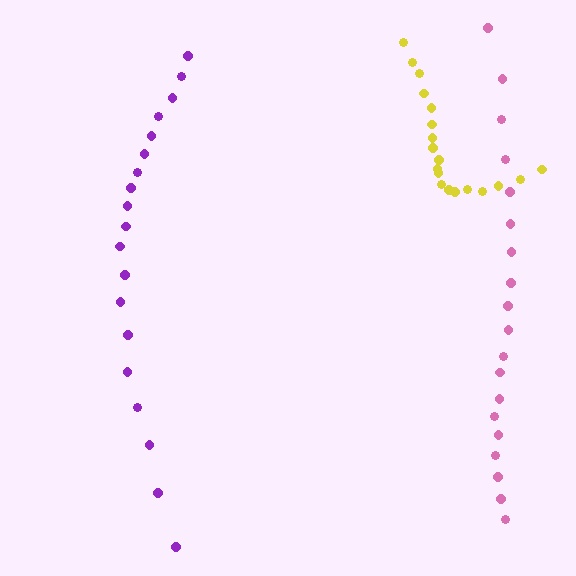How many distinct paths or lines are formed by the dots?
There are 3 distinct paths.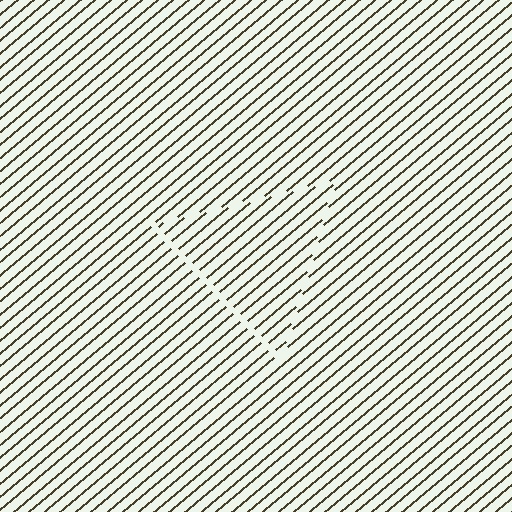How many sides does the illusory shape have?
3 sides — the line-ends trace a triangle.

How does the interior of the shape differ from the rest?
The interior of the shape contains the same grating, shifted by half a period — the contour is defined by the phase discontinuity where line-ends from the inner and outer gratings abut.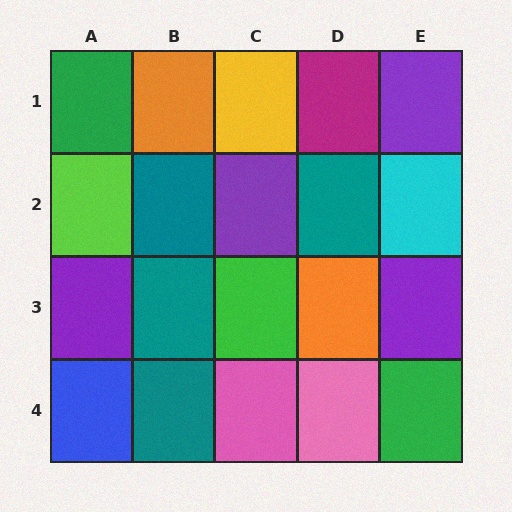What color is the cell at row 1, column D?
Magenta.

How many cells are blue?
1 cell is blue.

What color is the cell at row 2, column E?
Cyan.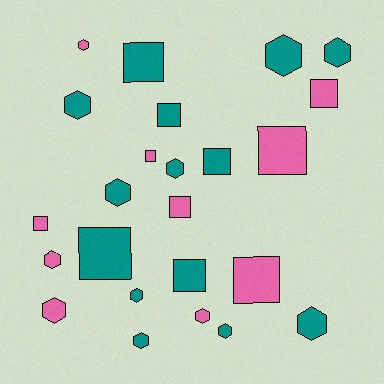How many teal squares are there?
There are 5 teal squares.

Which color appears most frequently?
Teal, with 14 objects.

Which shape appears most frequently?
Hexagon, with 13 objects.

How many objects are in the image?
There are 24 objects.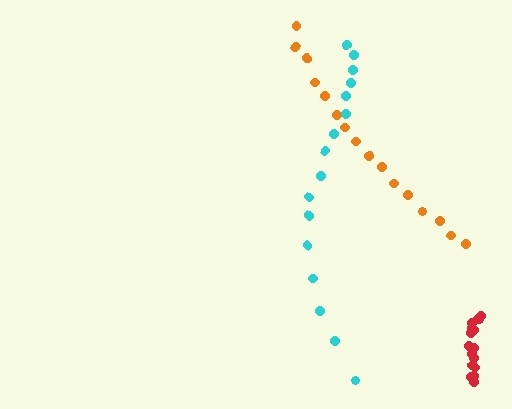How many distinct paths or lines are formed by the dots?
There are 3 distinct paths.